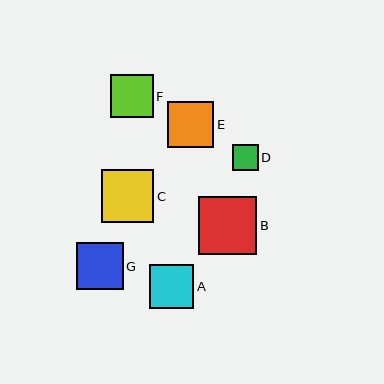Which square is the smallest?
Square D is the smallest with a size of approximately 26 pixels.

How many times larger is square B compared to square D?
Square B is approximately 2.3 times the size of square D.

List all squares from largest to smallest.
From largest to smallest: B, C, G, E, A, F, D.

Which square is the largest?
Square B is the largest with a size of approximately 58 pixels.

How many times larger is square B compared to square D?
Square B is approximately 2.3 times the size of square D.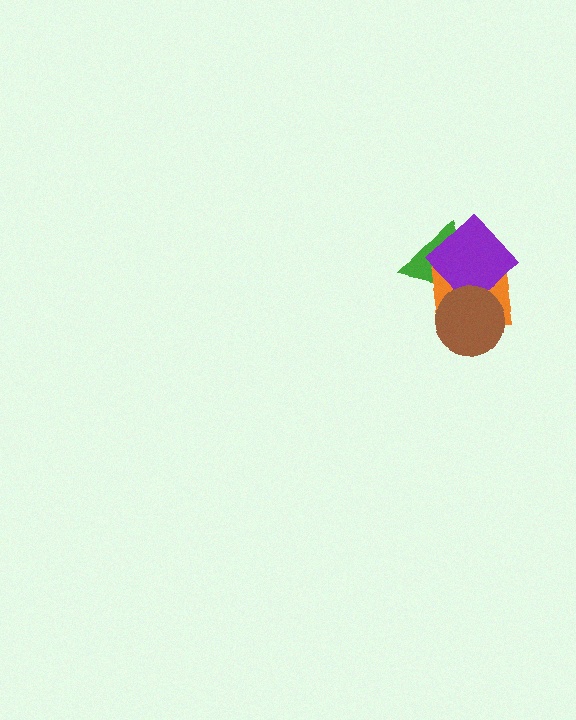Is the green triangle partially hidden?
Yes, it is partially covered by another shape.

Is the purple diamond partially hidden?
Yes, it is partially covered by another shape.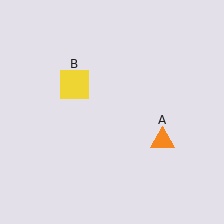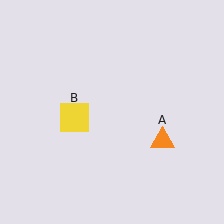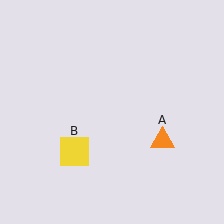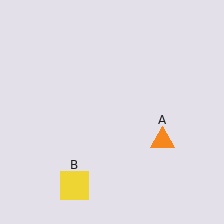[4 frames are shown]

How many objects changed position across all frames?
1 object changed position: yellow square (object B).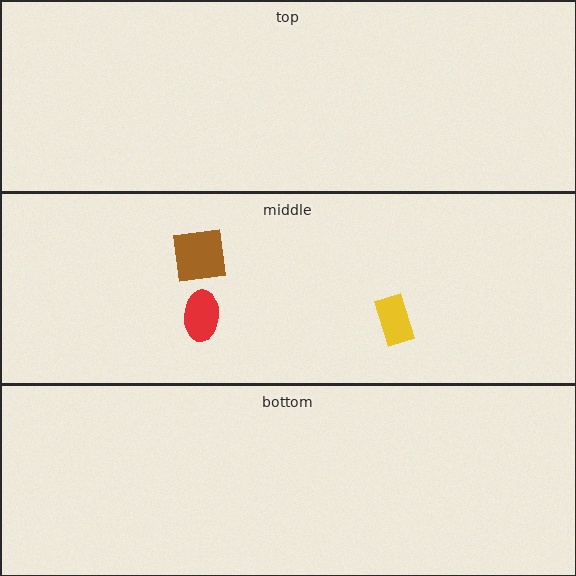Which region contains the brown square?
The middle region.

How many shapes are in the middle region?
3.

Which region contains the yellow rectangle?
The middle region.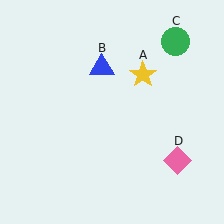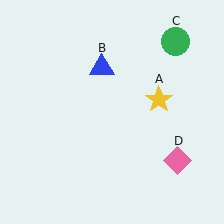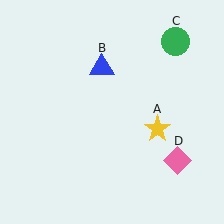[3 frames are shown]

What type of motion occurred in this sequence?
The yellow star (object A) rotated clockwise around the center of the scene.